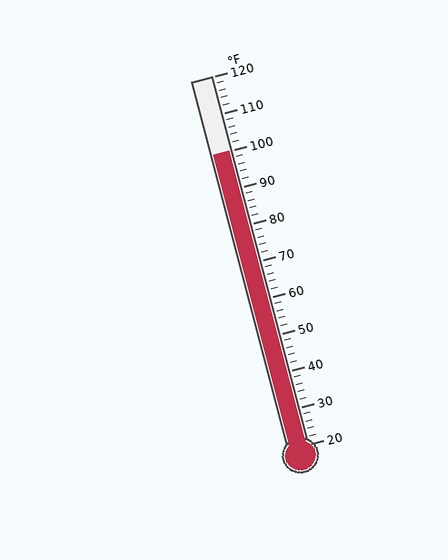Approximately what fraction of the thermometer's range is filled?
The thermometer is filled to approximately 80% of its range.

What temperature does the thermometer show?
The thermometer shows approximately 100°F.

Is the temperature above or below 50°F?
The temperature is above 50°F.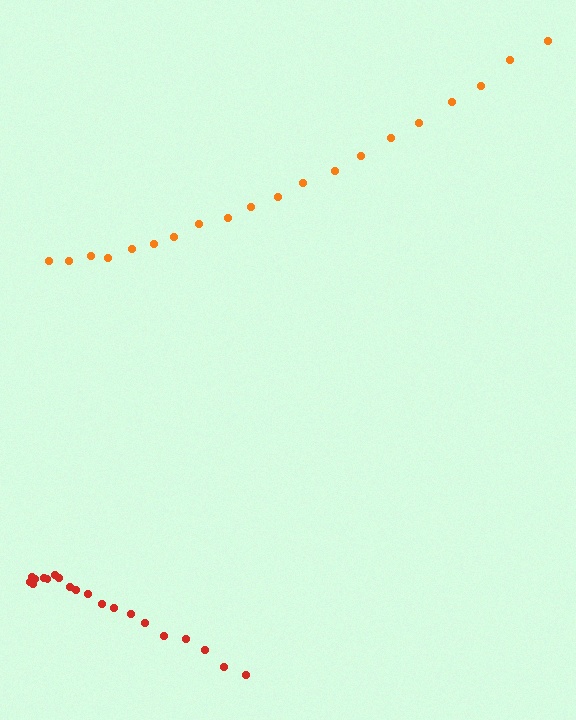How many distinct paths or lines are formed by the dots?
There are 2 distinct paths.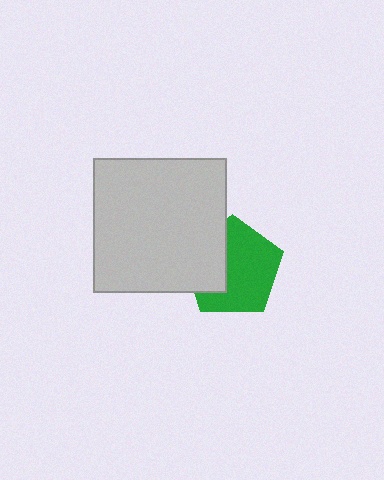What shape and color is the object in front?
The object in front is a light gray square.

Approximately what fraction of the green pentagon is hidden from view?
Roughly 36% of the green pentagon is hidden behind the light gray square.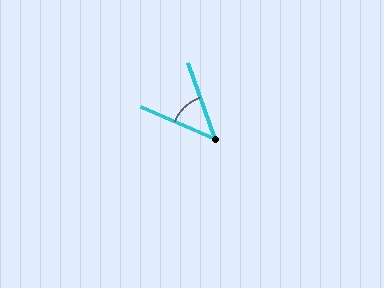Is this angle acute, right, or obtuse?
It is acute.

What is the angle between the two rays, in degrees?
Approximately 47 degrees.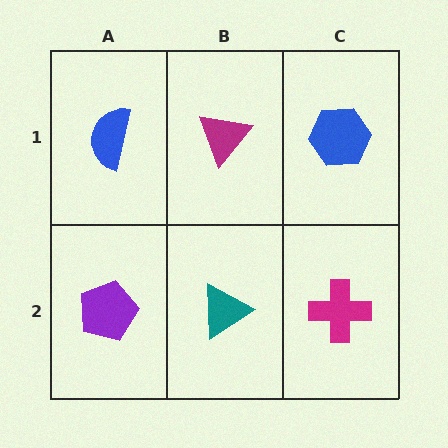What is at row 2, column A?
A purple pentagon.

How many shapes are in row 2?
3 shapes.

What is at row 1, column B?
A magenta triangle.